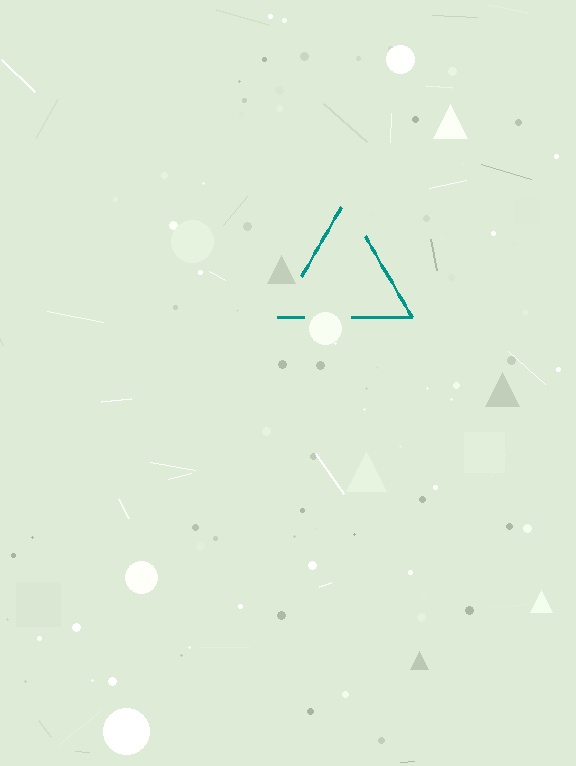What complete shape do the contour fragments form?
The contour fragments form a triangle.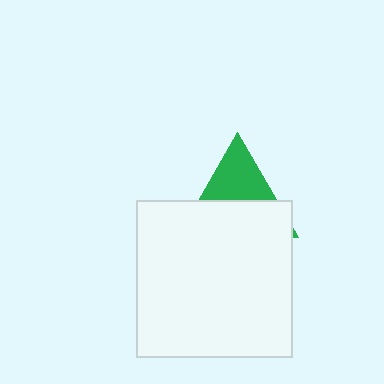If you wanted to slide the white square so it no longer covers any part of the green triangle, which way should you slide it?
Slide it down — that is the most direct way to separate the two shapes.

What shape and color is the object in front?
The object in front is a white square.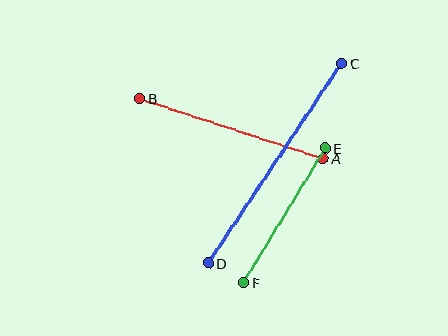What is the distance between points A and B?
The distance is approximately 193 pixels.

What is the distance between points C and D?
The distance is approximately 240 pixels.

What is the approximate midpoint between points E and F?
The midpoint is at approximately (284, 215) pixels.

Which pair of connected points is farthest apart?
Points C and D are farthest apart.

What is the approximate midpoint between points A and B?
The midpoint is at approximately (232, 129) pixels.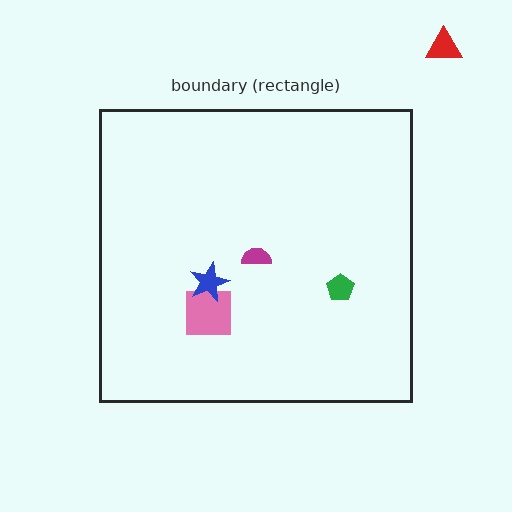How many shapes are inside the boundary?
4 inside, 1 outside.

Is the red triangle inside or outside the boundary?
Outside.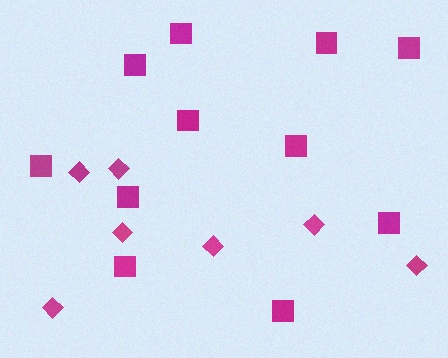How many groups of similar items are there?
There are 2 groups: one group of diamonds (7) and one group of squares (11).